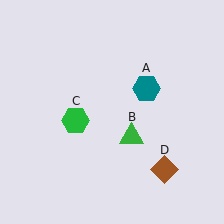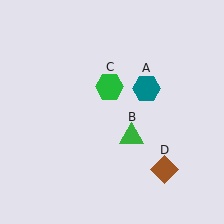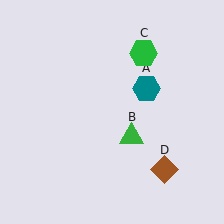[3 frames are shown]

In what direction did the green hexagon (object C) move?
The green hexagon (object C) moved up and to the right.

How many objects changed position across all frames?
1 object changed position: green hexagon (object C).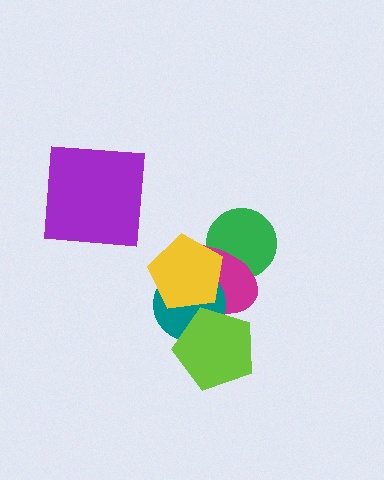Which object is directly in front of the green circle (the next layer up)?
The magenta ellipse is directly in front of the green circle.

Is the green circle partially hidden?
Yes, it is partially covered by another shape.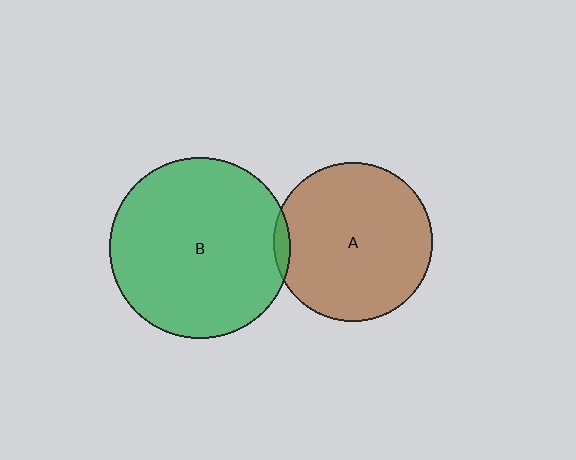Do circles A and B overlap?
Yes.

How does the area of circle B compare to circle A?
Approximately 1.3 times.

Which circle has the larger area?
Circle B (green).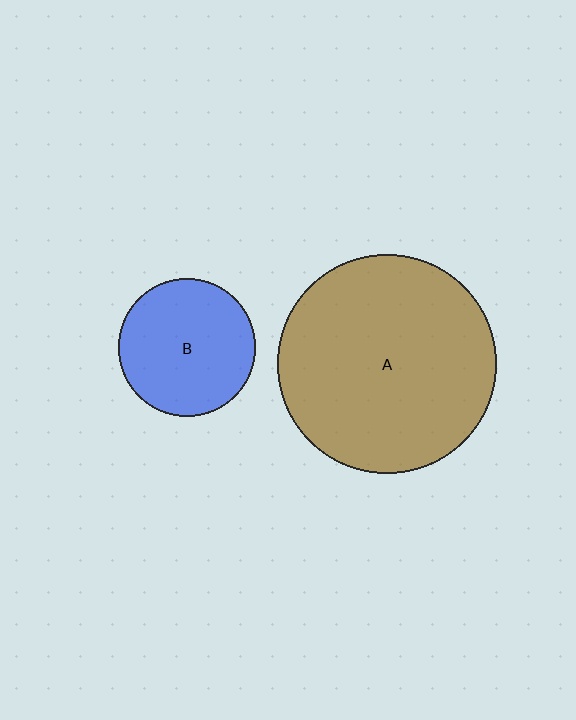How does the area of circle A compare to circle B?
Approximately 2.5 times.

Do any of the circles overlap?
No, none of the circles overlap.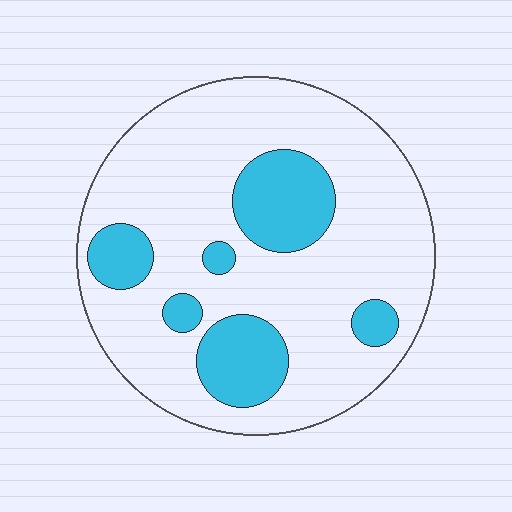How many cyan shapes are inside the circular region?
6.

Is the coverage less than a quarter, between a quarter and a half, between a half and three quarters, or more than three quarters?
Less than a quarter.